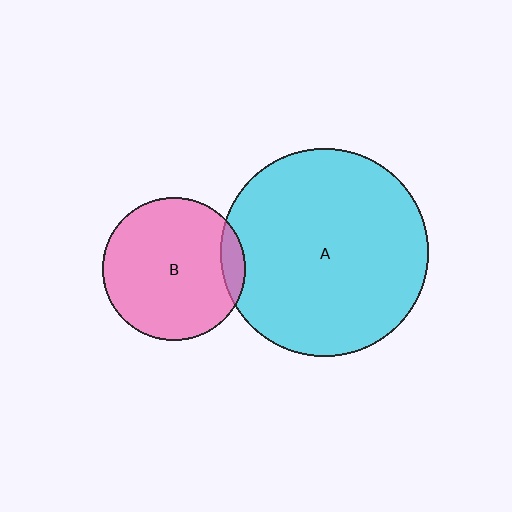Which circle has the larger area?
Circle A (cyan).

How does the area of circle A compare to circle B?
Approximately 2.1 times.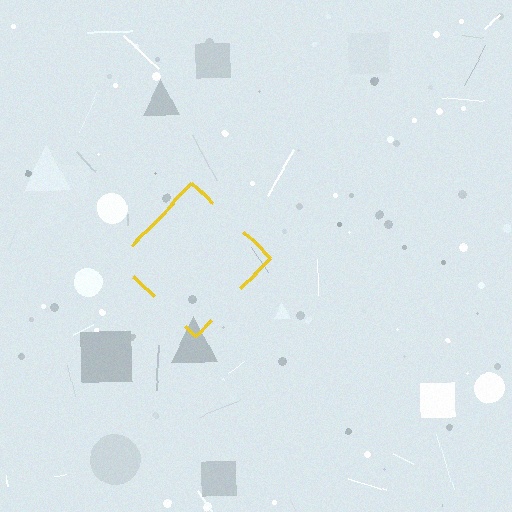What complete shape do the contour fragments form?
The contour fragments form a diamond.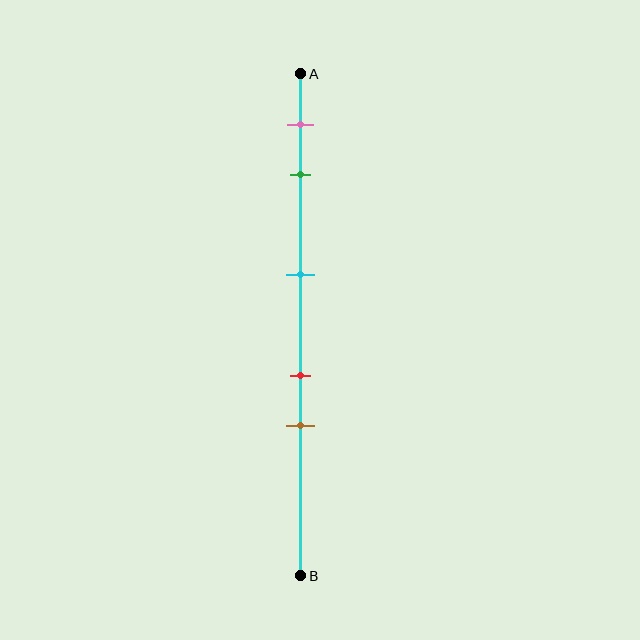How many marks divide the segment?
There are 5 marks dividing the segment.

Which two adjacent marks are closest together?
The red and brown marks are the closest adjacent pair.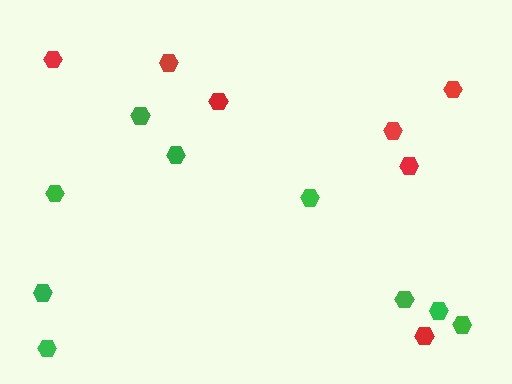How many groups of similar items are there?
There are 2 groups: one group of red hexagons (7) and one group of green hexagons (9).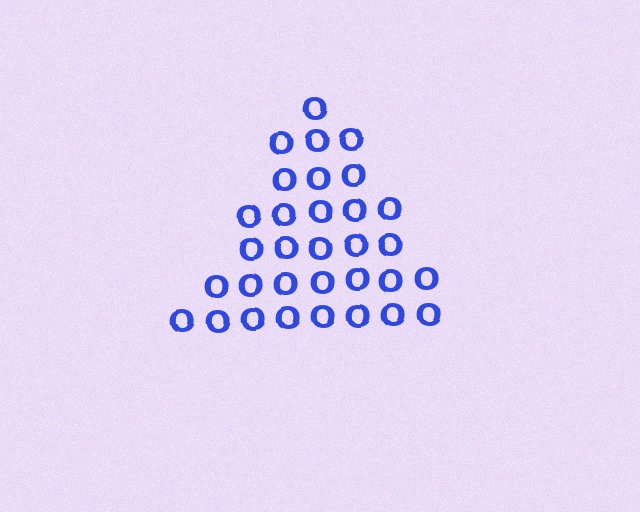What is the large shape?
The large shape is a triangle.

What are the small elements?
The small elements are letter O's.